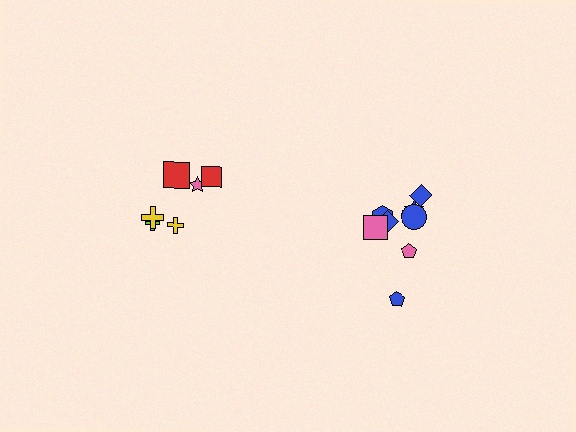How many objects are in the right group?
There are 8 objects.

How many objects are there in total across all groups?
There are 14 objects.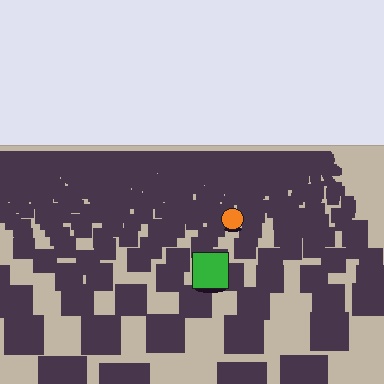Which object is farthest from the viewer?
The orange circle is farthest from the viewer. It appears smaller and the ground texture around it is denser.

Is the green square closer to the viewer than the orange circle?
Yes. The green square is closer — you can tell from the texture gradient: the ground texture is coarser near it.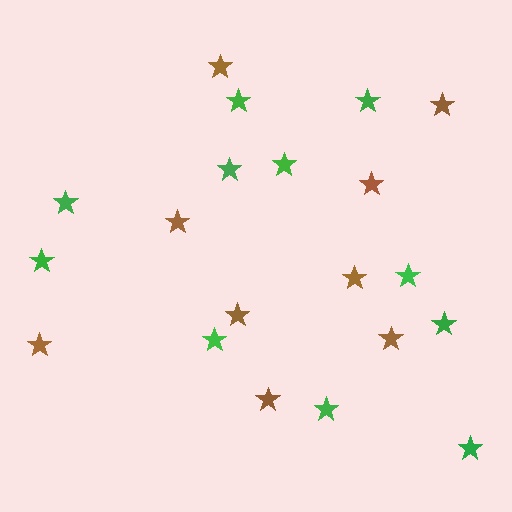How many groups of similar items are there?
There are 2 groups: one group of brown stars (9) and one group of green stars (11).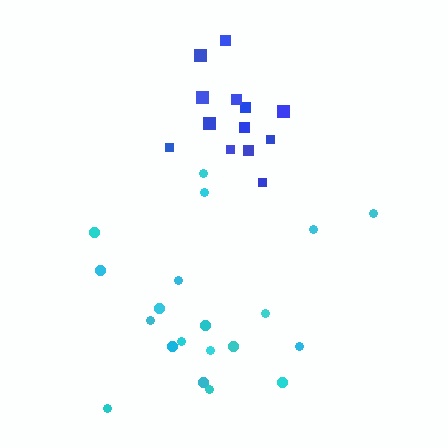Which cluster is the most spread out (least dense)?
Cyan.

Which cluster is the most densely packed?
Blue.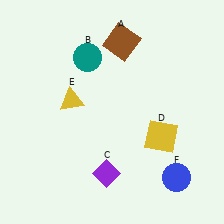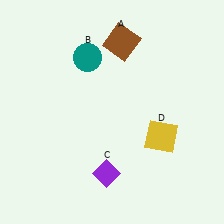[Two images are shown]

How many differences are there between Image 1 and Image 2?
There are 2 differences between the two images.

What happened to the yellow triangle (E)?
The yellow triangle (E) was removed in Image 2. It was in the top-left area of Image 1.